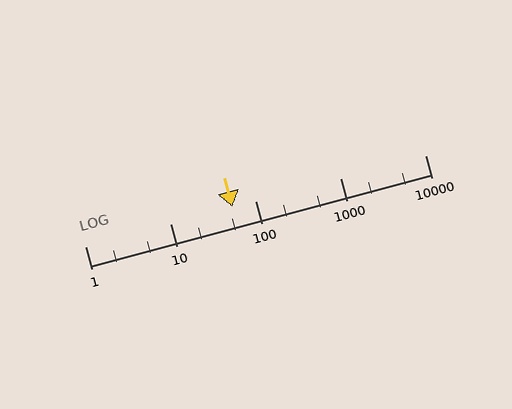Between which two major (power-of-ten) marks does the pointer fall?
The pointer is between 10 and 100.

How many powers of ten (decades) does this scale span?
The scale spans 4 decades, from 1 to 10000.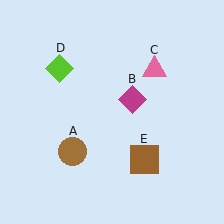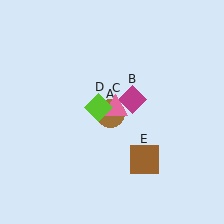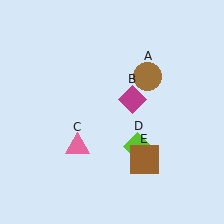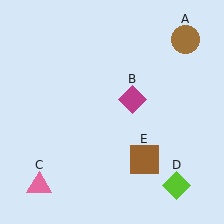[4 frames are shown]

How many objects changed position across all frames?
3 objects changed position: brown circle (object A), pink triangle (object C), lime diamond (object D).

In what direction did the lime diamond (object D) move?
The lime diamond (object D) moved down and to the right.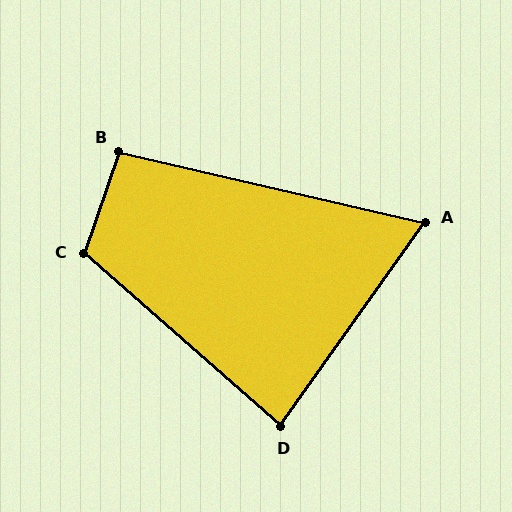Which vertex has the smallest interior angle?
A, at approximately 68 degrees.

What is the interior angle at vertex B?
Approximately 96 degrees (obtuse).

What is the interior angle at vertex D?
Approximately 84 degrees (acute).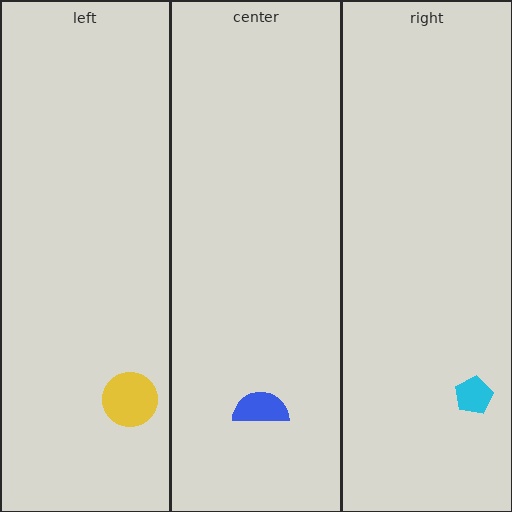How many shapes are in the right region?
1.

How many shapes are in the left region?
1.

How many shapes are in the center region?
1.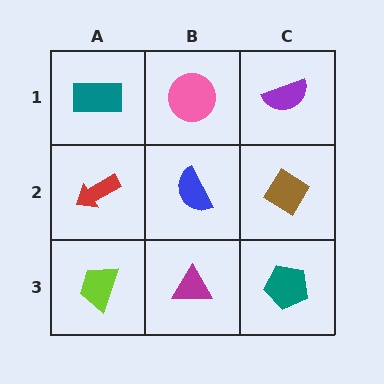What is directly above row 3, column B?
A blue semicircle.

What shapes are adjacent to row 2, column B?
A pink circle (row 1, column B), a magenta triangle (row 3, column B), a red arrow (row 2, column A), a brown diamond (row 2, column C).